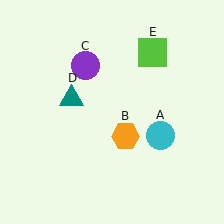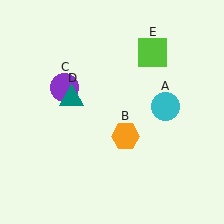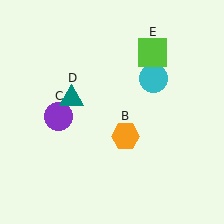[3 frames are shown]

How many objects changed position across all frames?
2 objects changed position: cyan circle (object A), purple circle (object C).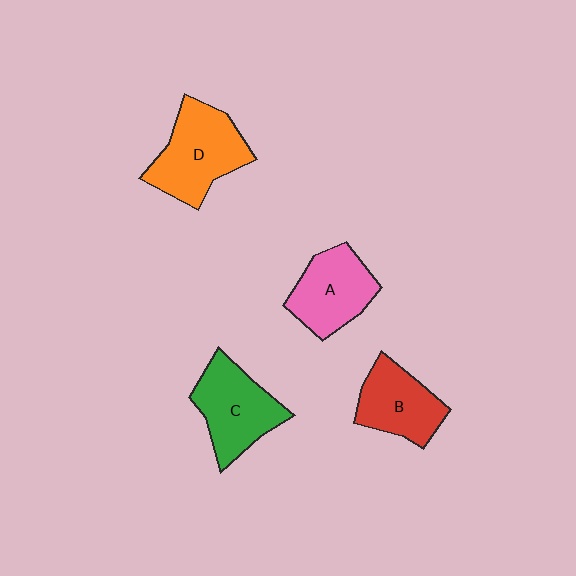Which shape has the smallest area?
Shape B (red).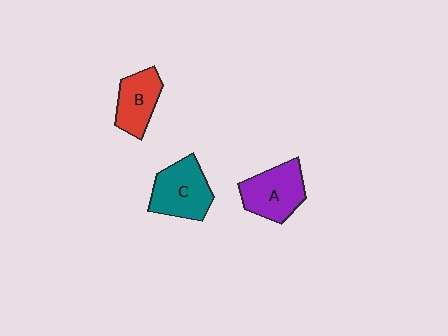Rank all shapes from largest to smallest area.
From largest to smallest: C (teal), A (purple), B (red).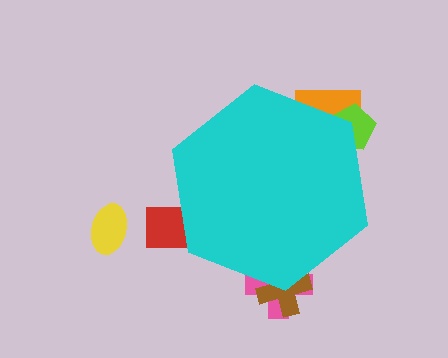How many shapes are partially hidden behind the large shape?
5 shapes are partially hidden.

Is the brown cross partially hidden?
Yes, the brown cross is partially hidden behind the cyan hexagon.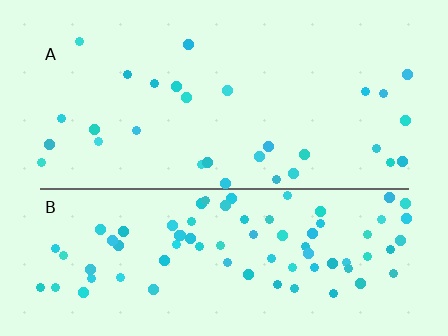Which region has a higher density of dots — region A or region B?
B (the bottom).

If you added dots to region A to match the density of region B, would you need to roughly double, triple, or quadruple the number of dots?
Approximately triple.